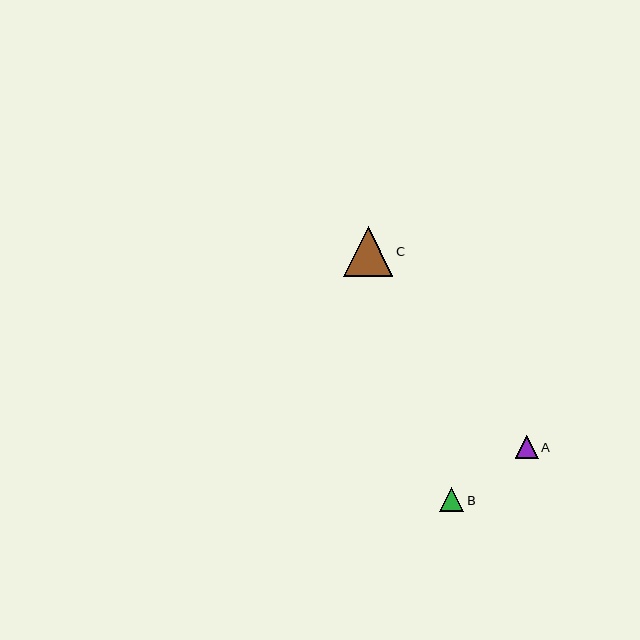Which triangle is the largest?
Triangle C is the largest with a size of approximately 49 pixels.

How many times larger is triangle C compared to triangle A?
Triangle C is approximately 2.2 times the size of triangle A.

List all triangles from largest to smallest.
From largest to smallest: C, B, A.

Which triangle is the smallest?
Triangle A is the smallest with a size of approximately 23 pixels.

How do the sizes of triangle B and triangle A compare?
Triangle B and triangle A are approximately the same size.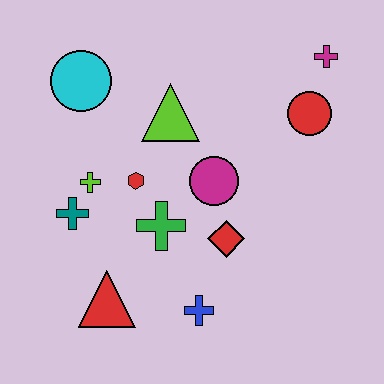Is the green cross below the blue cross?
No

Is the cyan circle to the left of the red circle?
Yes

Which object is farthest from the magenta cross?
The red triangle is farthest from the magenta cross.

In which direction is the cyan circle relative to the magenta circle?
The cyan circle is to the left of the magenta circle.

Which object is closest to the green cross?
The red hexagon is closest to the green cross.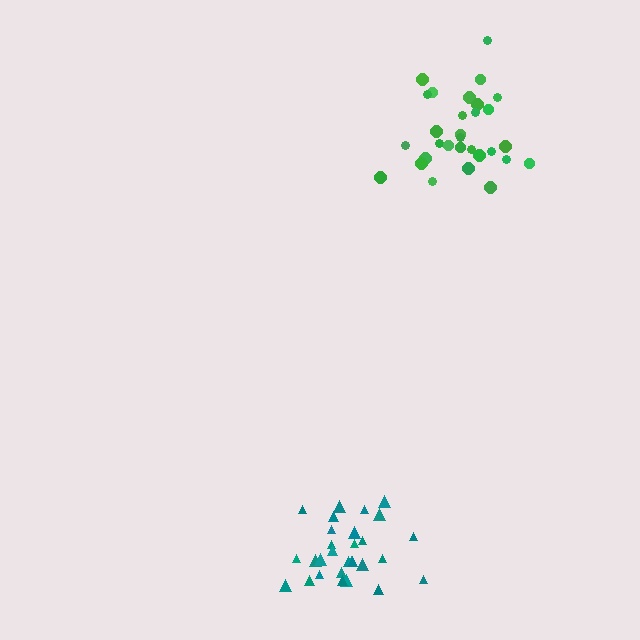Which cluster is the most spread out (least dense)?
Green.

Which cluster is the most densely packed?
Teal.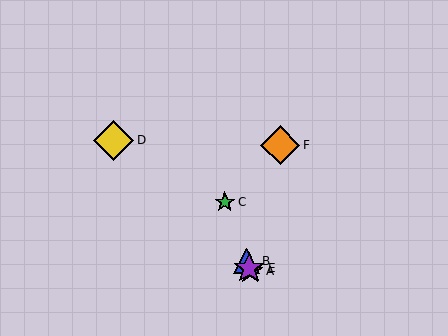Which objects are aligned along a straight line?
Objects A, B, C, E are aligned along a straight line.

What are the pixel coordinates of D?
Object D is at (114, 140).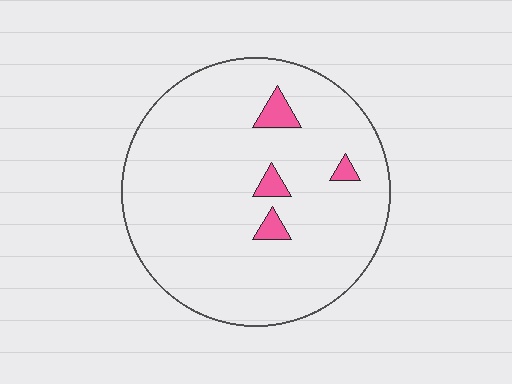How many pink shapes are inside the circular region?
4.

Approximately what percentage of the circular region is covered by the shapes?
Approximately 5%.